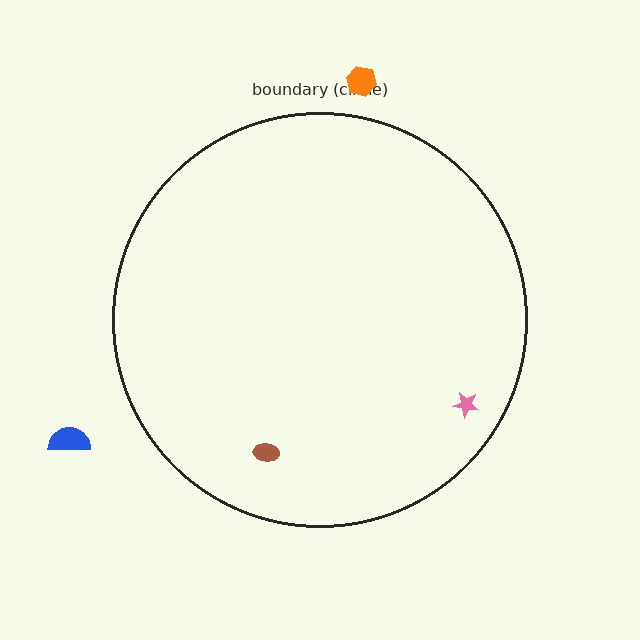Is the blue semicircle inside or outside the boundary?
Outside.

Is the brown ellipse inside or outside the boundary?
Inside.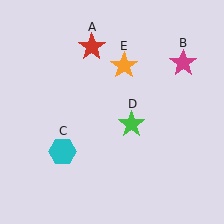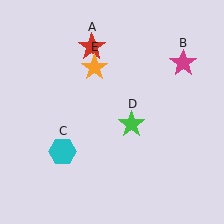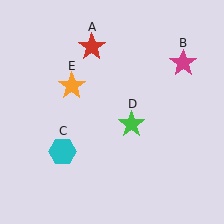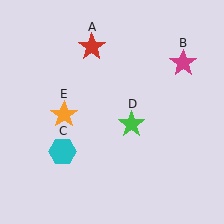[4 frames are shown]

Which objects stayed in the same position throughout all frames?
Red star (object A) and magenta star (object B) and cyan hexagon (object C) and green star (object D) remained stationary.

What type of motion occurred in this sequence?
The orange star (object E) rotated counterclockwise around the center of the scene.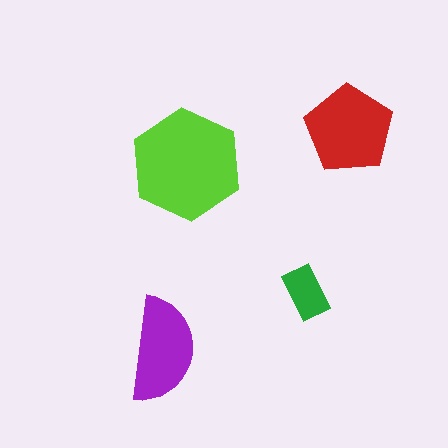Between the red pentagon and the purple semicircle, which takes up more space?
The red pentagon.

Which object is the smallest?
The green rectangle.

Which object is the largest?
The lime hexagon.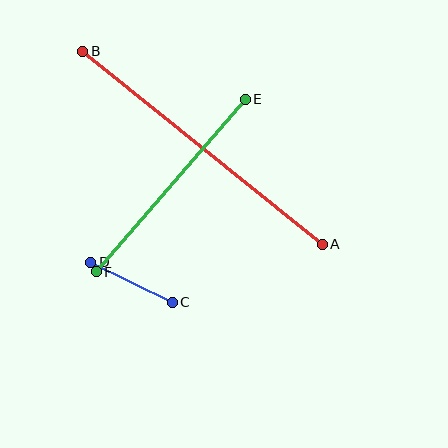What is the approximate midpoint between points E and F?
The midpoint is at approximately (171, 186) pixels.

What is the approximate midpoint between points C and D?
The midpoint is at approximately (132, 282) pixels.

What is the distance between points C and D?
The distance is approximately 91 pixels.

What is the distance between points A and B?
The distance is approximately 307 pixels.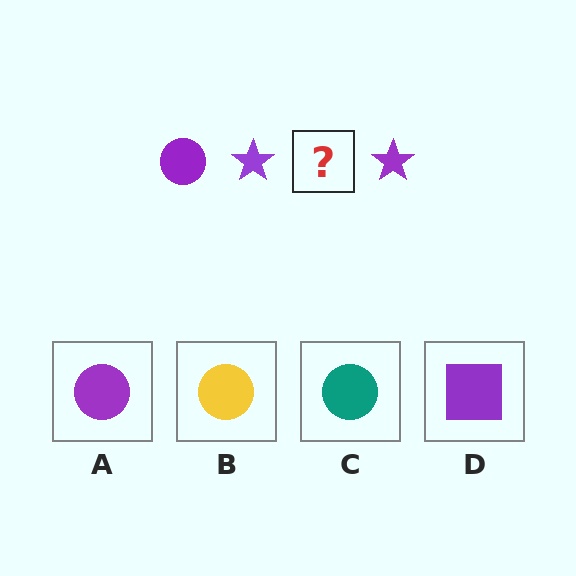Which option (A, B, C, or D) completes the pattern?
A.